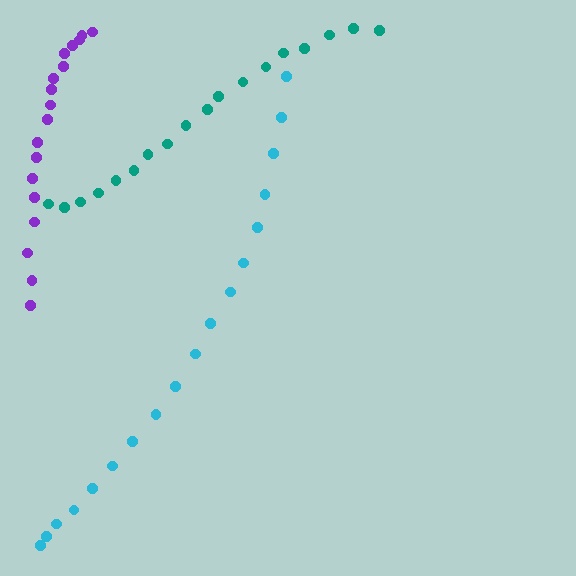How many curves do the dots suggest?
There are 3 distinct paths.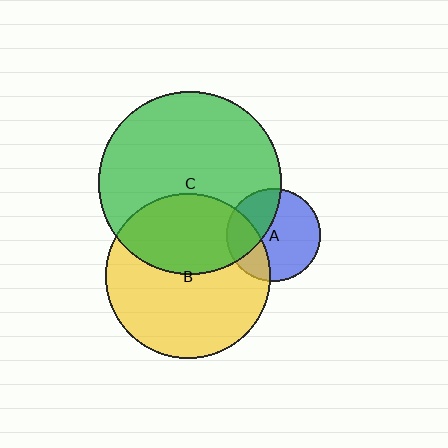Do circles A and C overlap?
Yes.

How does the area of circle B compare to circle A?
Approximately 3.1 times.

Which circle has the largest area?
Circle C (green).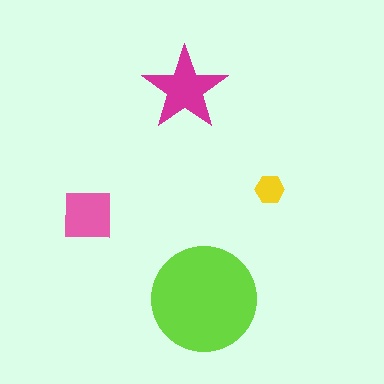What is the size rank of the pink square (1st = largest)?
3rd.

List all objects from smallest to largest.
The yellow hexagon, the pink square, the magenta star, the lime circle.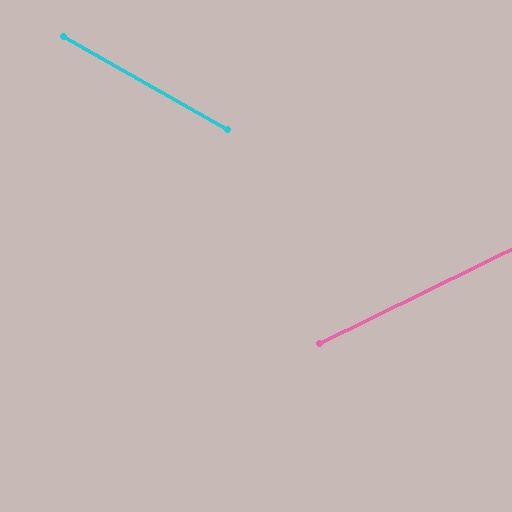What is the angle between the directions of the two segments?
Approximately 55 degrees.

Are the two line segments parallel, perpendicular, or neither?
Neither parallel nor perpendicular — they differ by about 55°.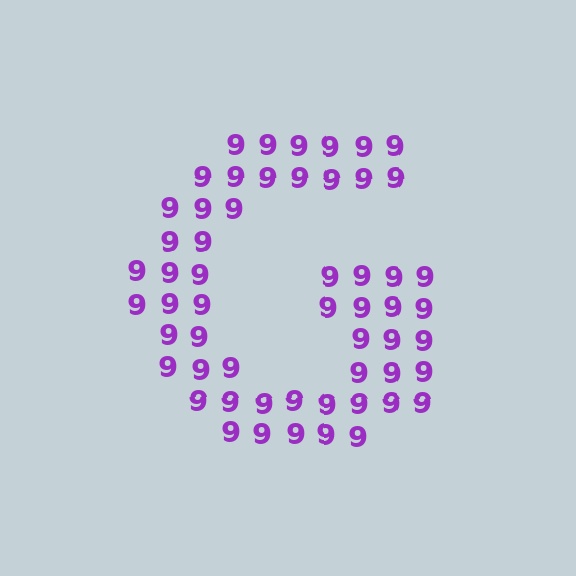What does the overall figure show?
The overall figure shows the letter G.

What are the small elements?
The small elements are digit 9's.